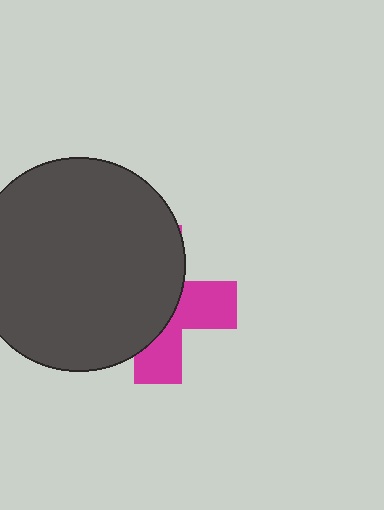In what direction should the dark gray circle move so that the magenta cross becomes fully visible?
The dark gray circle should move left. That is the shortest direction to clear the overlap and leave the magenta cross fully visible.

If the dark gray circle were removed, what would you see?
You would see the complete magenta cross.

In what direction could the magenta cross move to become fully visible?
The magenta cross could move right. That would shift it out from behind the dark gray circle entirely.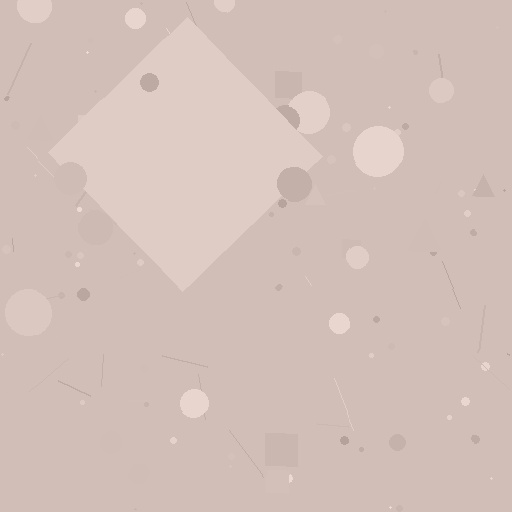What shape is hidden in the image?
A diamond is hidden in the image.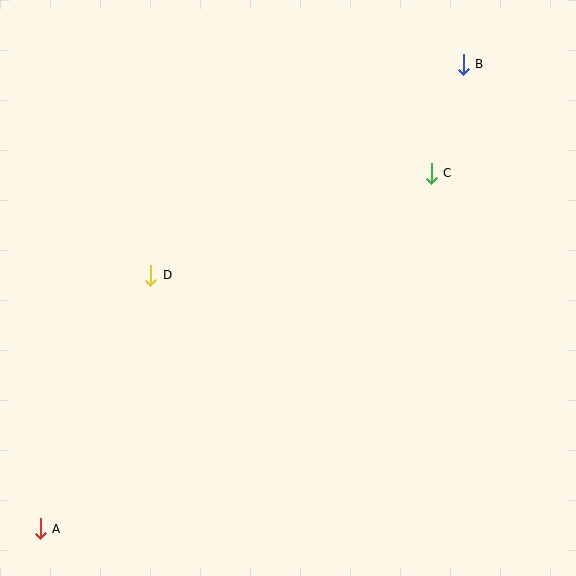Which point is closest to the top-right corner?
Point B is closest to the top-right corner.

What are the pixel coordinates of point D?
Point D is at (151, 275).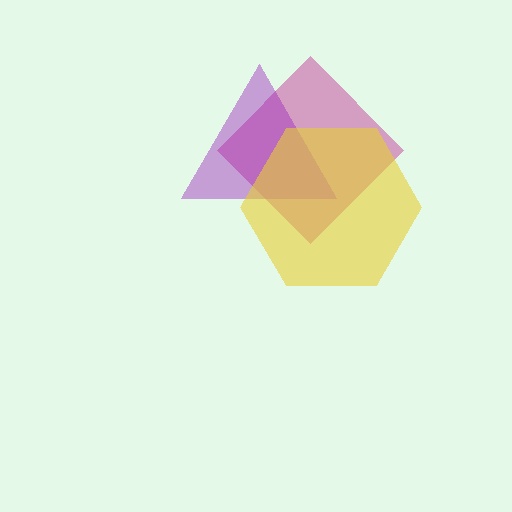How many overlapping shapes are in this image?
There are 3 overlapping shapes in the image.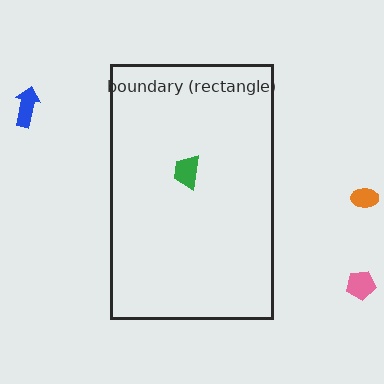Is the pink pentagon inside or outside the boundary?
Outside.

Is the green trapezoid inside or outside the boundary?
Inside.